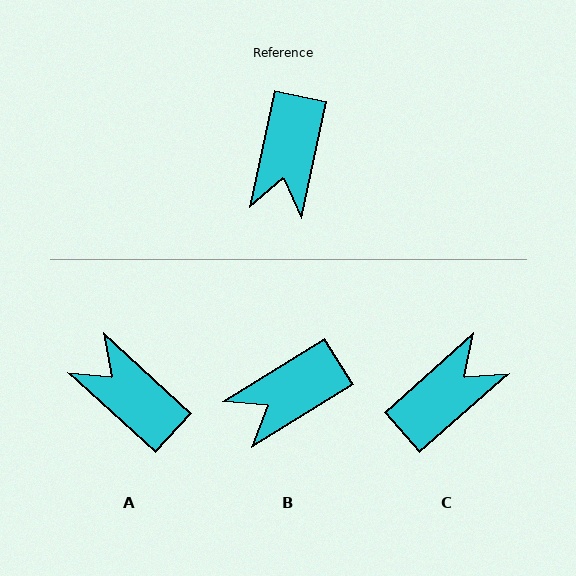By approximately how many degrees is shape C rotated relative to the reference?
Approximately 143 degrees counter-clockwise.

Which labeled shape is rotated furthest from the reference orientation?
C, about 143 degrees away.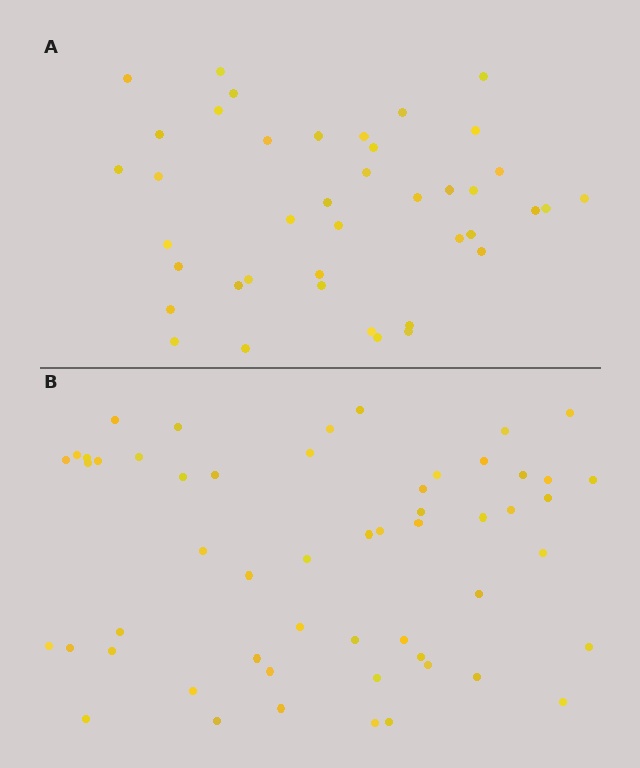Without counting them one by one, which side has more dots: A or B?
Region B (the bottom region) has more dots.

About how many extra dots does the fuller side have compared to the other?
Region B has approximately 15 more dots than region A.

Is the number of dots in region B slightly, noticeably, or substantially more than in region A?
Region B has noticeably more, but not dramatically so. The ratio is roughly 1.3 to 1.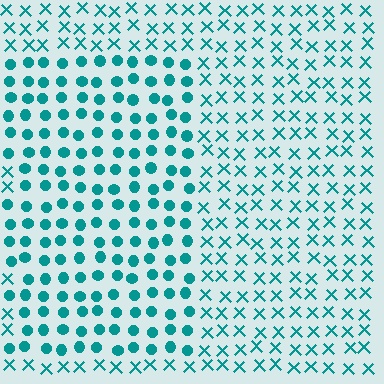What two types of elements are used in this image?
The image uses circles inside the rectangle region and X marks outside it.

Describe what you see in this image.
The image is filled with small teal elements arranged in a uniform grid. A rectangle-shaped region contains circles, while the surrounding area contains X marks. The boundary is defined purely by the change in element shape.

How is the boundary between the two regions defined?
The boundary is defined by a change in element shape: circles inside vs. X marks outside. All elements share the same color and spacing.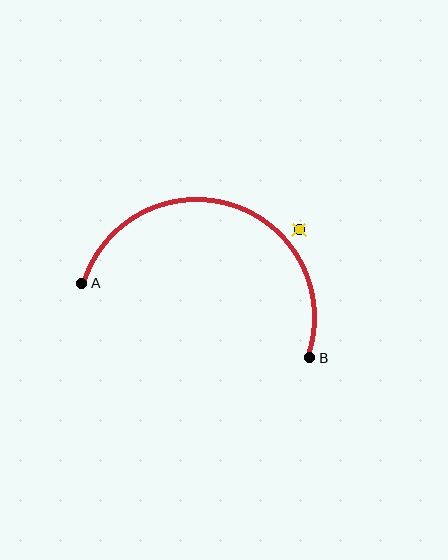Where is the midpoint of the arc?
The arc midpoint is the point on the curve farthest from the straight line joining A and B. It sits above that line.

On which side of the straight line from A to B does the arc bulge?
The arc bulges above the straight line connecting A and B.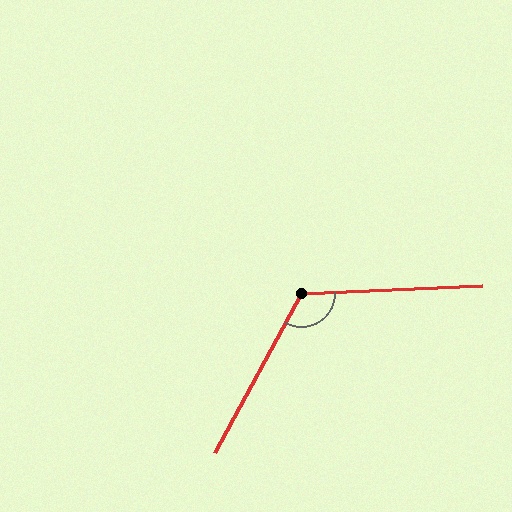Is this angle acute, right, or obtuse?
It is obtuse.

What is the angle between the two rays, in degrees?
Approximately 121 degrees.